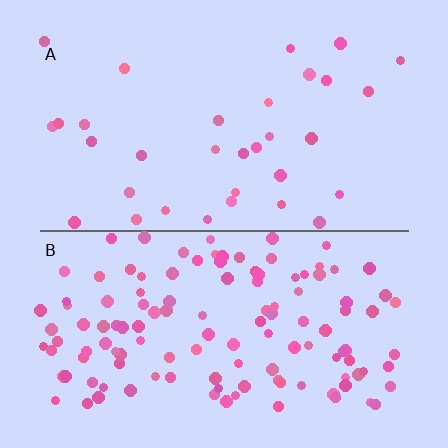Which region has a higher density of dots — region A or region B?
B (the bottom).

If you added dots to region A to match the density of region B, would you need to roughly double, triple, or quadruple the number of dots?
Approximately quadruple.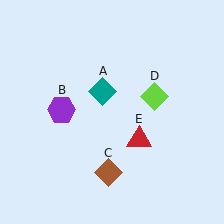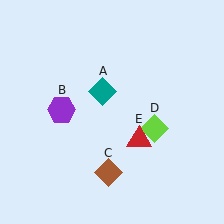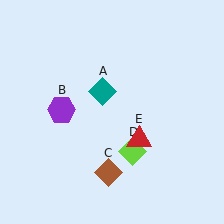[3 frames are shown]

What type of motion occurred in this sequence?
The lime diamond (object D) rotated clockwise around the center of the scene.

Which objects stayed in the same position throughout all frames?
Teal diamond (object A) and purple hexagon (object B) and brown diamond (object C) and red triangle (object E) remained stationary.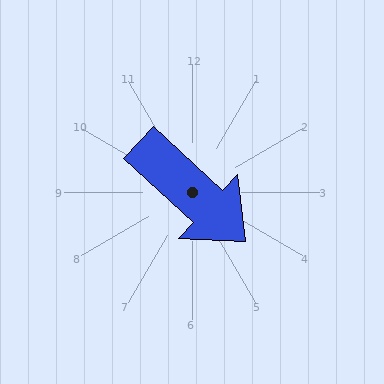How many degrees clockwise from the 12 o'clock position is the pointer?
Approximately 132 degrees.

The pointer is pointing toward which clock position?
Roughly 4 o'clock.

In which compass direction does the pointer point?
Southeast.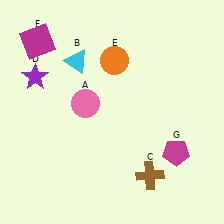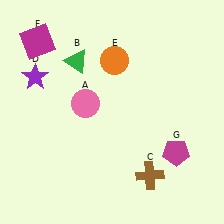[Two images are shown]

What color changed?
The triangle (B) changed from cyan in Image 1 to green in Image 2.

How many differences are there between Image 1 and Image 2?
There is 1 difference between the two images.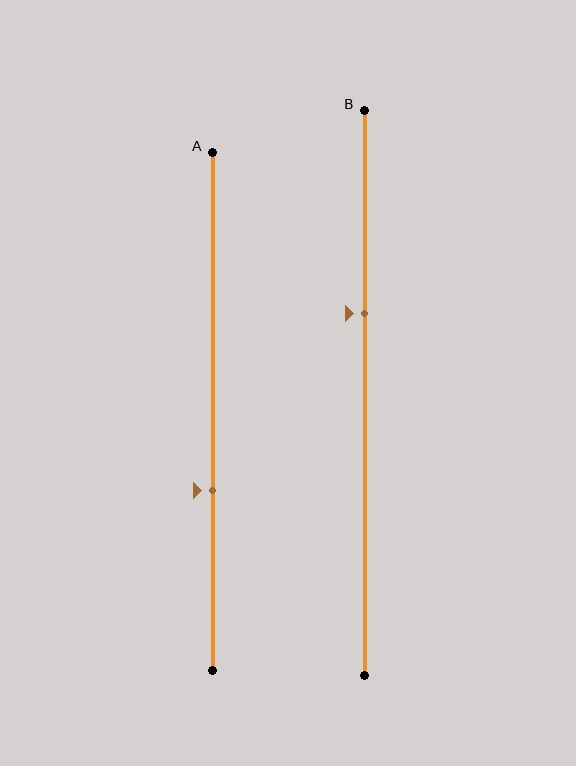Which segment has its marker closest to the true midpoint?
Segment B has its marker closest to the true midpoint.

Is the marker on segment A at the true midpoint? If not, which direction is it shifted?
No, the marker on segment A is shifted downward by about 15% of the segment length.